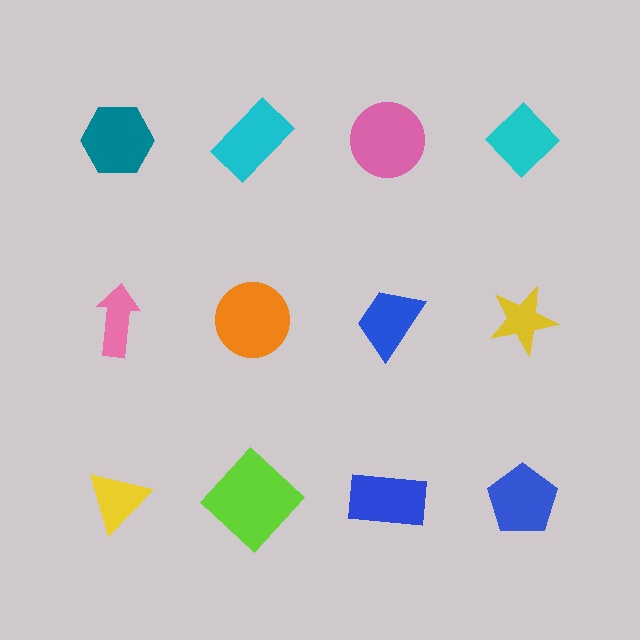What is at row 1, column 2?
A cyan rectangle.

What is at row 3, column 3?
A blue rectangle.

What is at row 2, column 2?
An orange circle.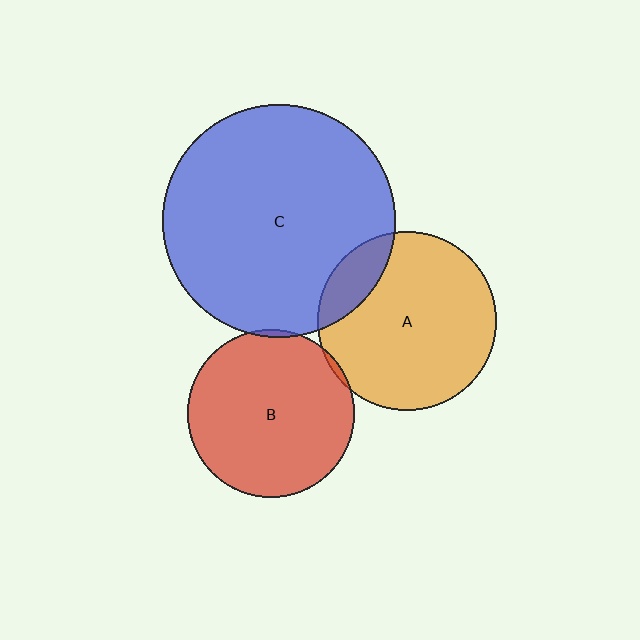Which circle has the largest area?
Circle C (blue).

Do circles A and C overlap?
Yes.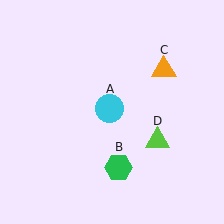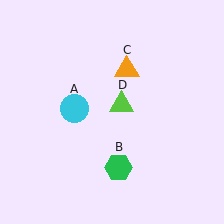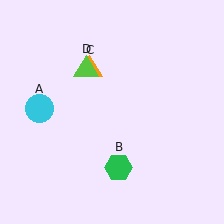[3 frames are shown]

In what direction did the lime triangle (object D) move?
The lime triangle (object D) moved up and to the left.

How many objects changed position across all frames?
3 objects changed position: cyan circle (object A), orange triangle (object C), lime triangle (object D).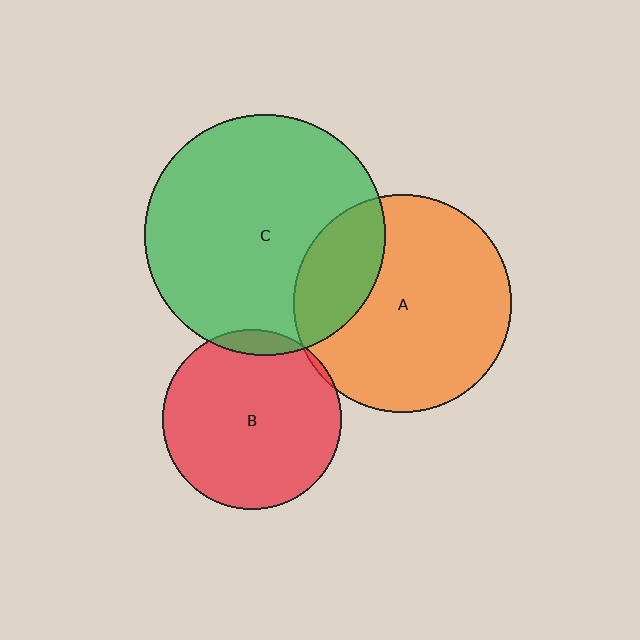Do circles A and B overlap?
Yes.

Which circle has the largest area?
Circle C (green).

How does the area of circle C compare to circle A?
Approximately 1.2 times.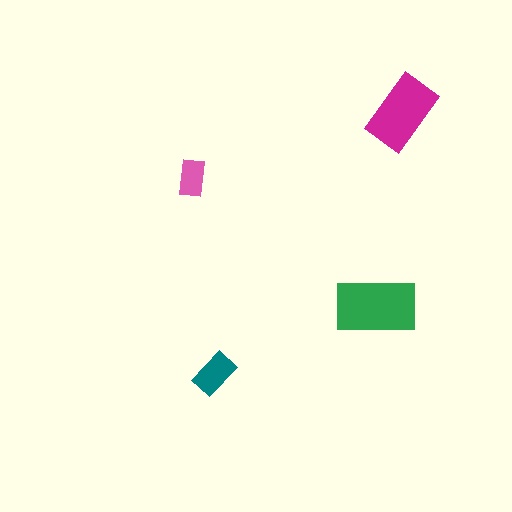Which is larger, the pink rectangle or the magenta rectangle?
The magenta one.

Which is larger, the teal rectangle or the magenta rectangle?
The magenta one.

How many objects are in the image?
There are 4 objects in the image.